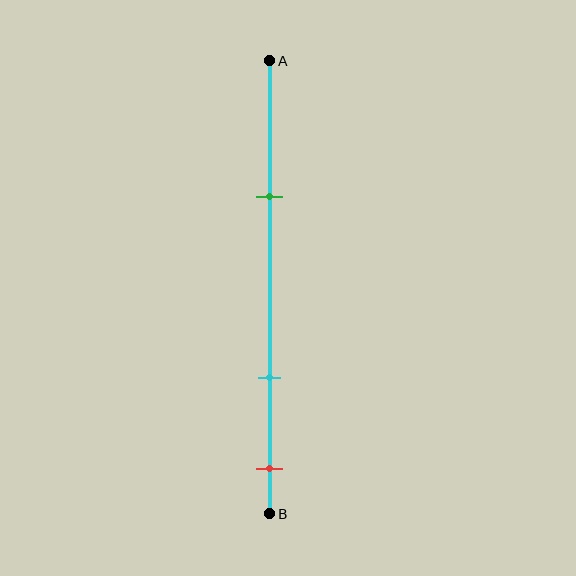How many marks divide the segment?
There are 3 marks dividing the segment.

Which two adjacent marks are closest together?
The cyan and red marks are the closest adjacent pair.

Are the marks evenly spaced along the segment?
No, the marks are not evenly spaced.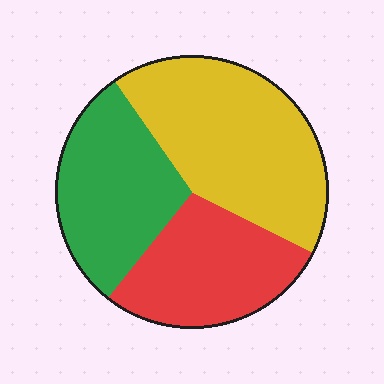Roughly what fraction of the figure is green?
Green covers around 30% of the figure.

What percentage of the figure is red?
Red covers 28% of the figure.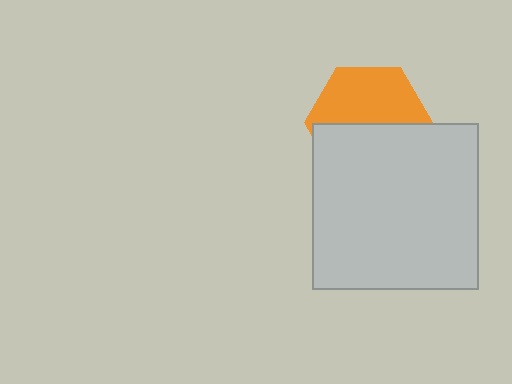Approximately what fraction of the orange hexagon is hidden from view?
Roughly 49% of the orange hexagon is hidden behind the light gray square.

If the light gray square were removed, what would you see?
You would see the complete orange hexagon.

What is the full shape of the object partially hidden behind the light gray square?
The partially hidden object is an orange hexagon.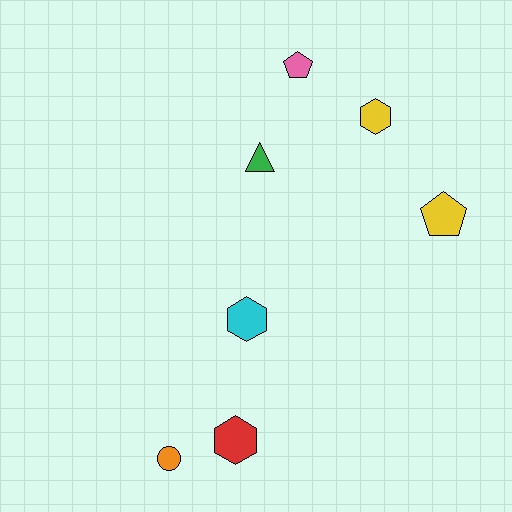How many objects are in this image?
There are 7 objects.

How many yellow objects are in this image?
There are 2 yellow objects.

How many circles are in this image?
There is 1 circle.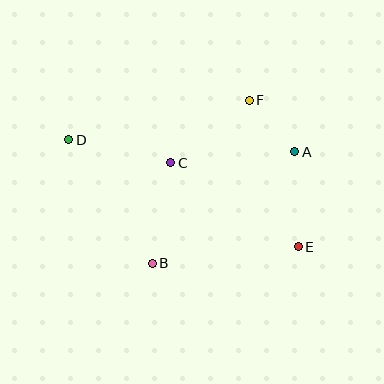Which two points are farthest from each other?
Points D and E are farthest from each other.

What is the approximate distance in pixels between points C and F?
The distance between C and F is approximately 101 pixels.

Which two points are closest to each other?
Points A and F are closest to each other.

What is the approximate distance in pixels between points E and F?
The distance between E and F is approximately 155 pixels.